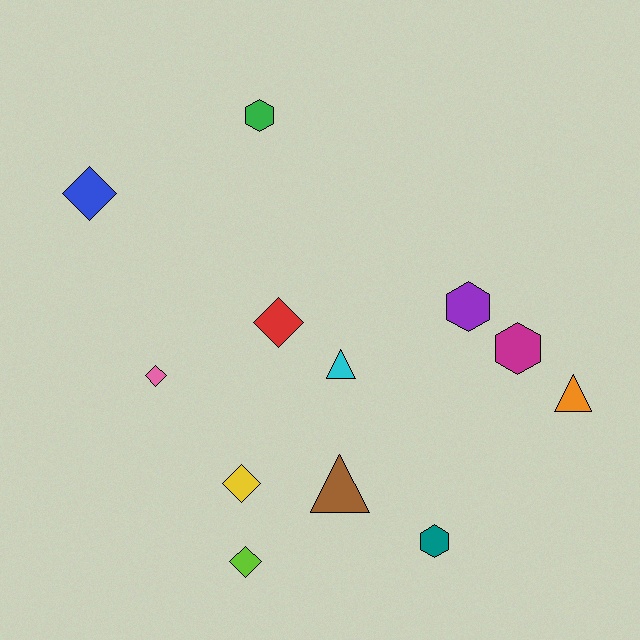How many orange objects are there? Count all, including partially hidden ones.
There is 1 orange object.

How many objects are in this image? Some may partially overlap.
There are 12 objects.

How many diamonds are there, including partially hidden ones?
There are 5 diamonds.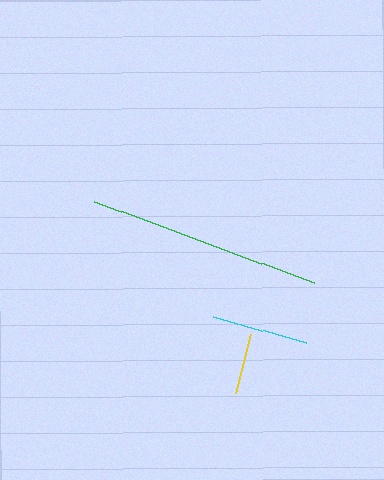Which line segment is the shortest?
The yellow line is the shortest at approximately 61 pixels.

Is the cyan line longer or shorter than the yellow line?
The cyan line is longer than the yellow line.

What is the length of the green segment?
The green segment is approximately 235 pixels long.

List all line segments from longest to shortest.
From longest to shortest: green, cyan, yellow.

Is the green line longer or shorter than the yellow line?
The green line is longer than the yellow line.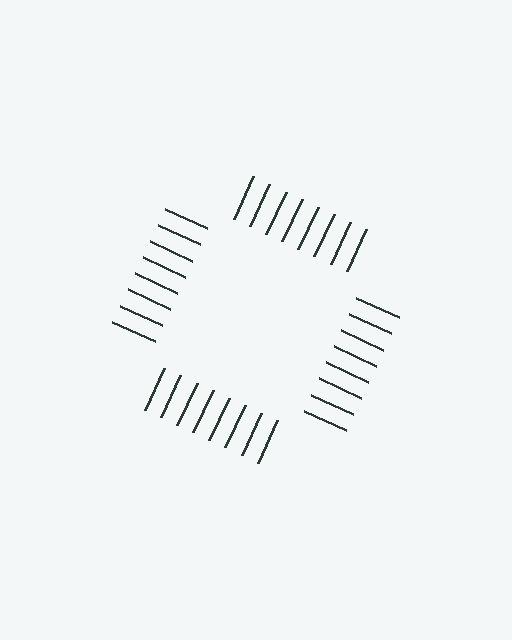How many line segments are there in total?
32 — 8 along each of the 4 edges.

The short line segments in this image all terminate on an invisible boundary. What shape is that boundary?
An illusory square — the line segments terminate on its edges but no continuous stroke is drawn.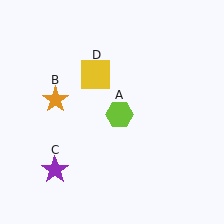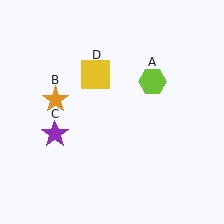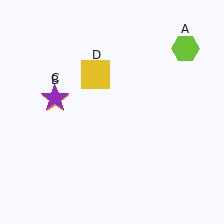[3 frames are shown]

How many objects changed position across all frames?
2 objects changed position: lime hexagon (object A), purple star (object C).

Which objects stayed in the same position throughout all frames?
Orange star (object B) and yellow square (object D) remained stationary.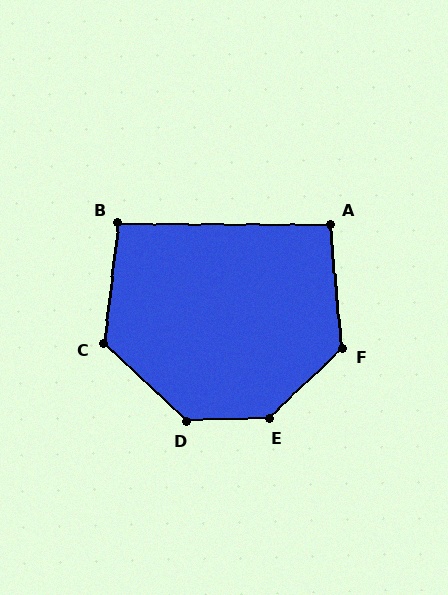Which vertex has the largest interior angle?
E, at approximately 138 degrees.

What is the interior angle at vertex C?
Approximately 126 degrees (obtuse).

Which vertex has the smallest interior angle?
A, at approximately 96 degrees.